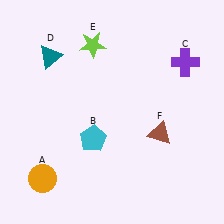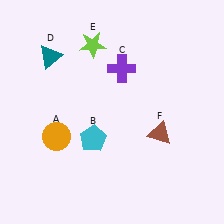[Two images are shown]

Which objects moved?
The objects that moved are: the orange circle (A), the purple cross (C).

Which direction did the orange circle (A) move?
The orange circle (A) moved up.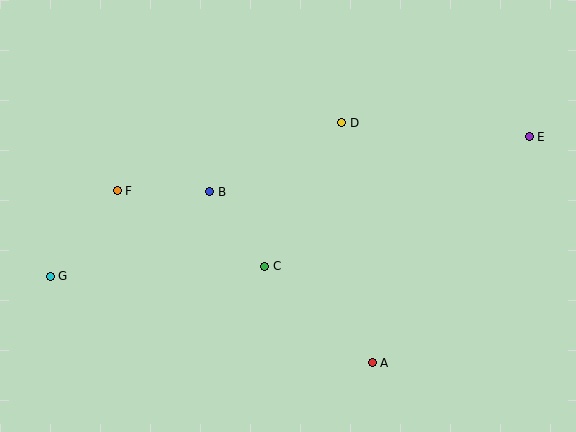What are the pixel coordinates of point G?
Point G is at (50, 276).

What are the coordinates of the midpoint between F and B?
The midpoint between F and B is at (163, 191).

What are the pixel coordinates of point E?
Point E is at (529, 137).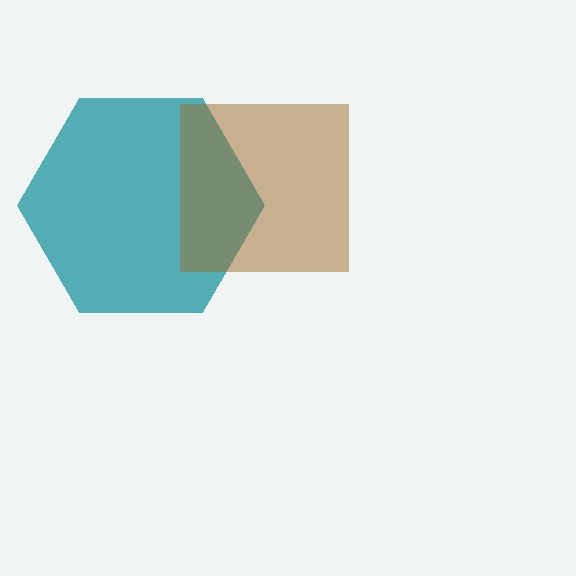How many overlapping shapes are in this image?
There are 2 overlapping shapes in the image.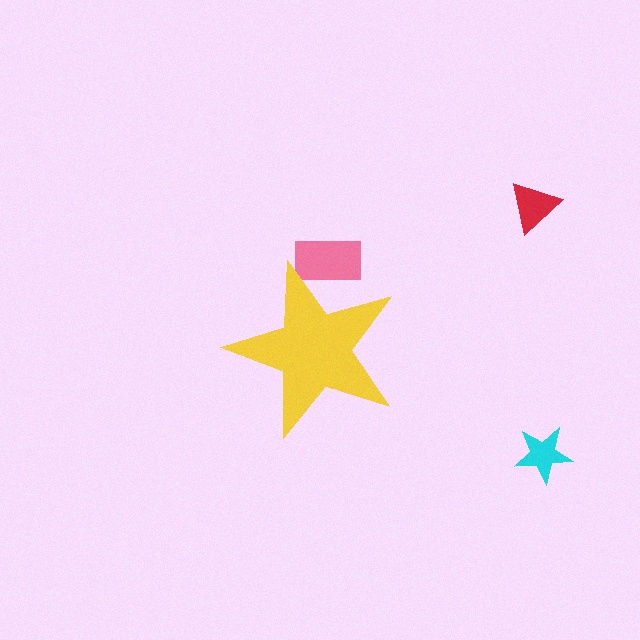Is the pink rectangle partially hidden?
Yes, the pink rectangle is partially hidden behind the yellow star.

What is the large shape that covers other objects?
A yellow star.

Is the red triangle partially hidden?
No, the red triangle is fully visible.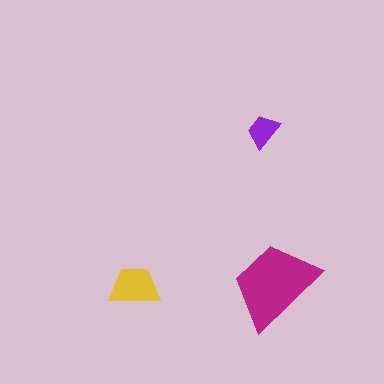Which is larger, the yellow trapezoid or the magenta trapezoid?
The magenta one.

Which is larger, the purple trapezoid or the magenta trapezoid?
The magenta one.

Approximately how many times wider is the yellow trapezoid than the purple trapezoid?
About 1.5 times wider.